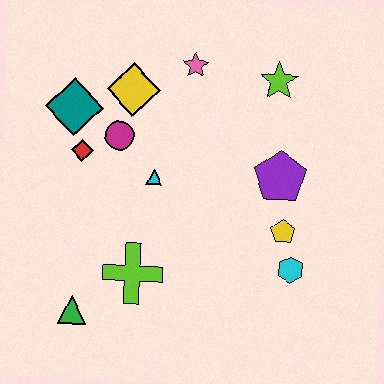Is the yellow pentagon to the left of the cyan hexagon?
Yes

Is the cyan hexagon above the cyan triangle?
No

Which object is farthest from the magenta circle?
The cyan hexagon is farthest from the magenta circle.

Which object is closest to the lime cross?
The green triangle is closest to the lime cross.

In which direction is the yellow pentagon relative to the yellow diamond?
The yellow pentagon is to the right of the yellow diamond.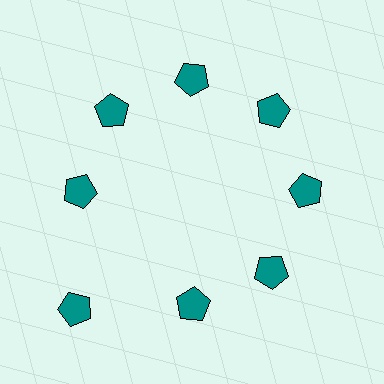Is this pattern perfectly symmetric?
No. The 8 teal pentagons are arranged in a ring, but one element near the 8 o'clock position is pushed outward from the center, breaking the 8-fold rotational symmetry.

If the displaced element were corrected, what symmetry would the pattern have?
It would have 8-fold rotational symmetry — the pattern would map onto itself every 45 degrees.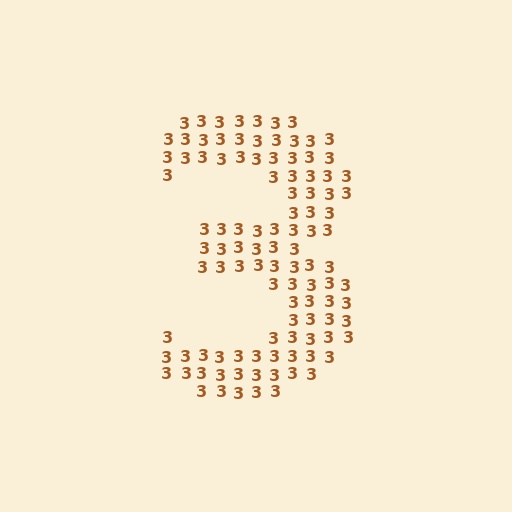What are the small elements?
The small elements are digit 3's.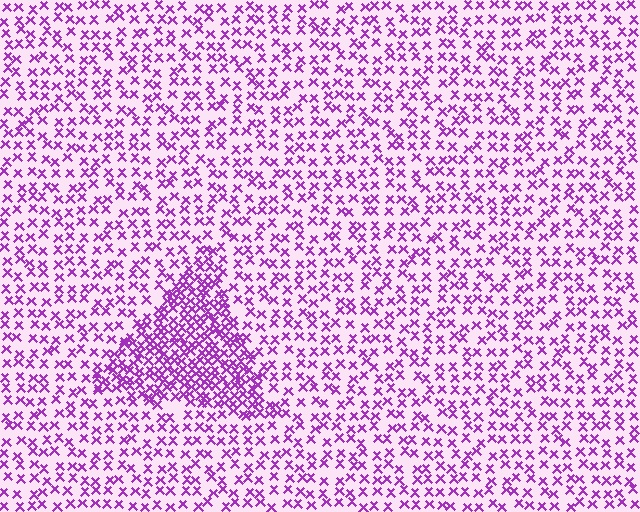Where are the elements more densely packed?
The elements are more densely packed inside the triangle boundary.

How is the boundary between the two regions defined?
The boundary is defined by a change in element density (approximately 2.3x ratio). All elements are the same color, size, and shape.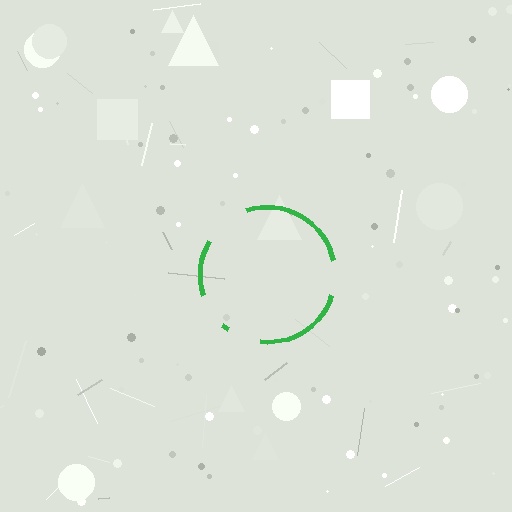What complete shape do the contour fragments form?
The contour fragments form a circle.